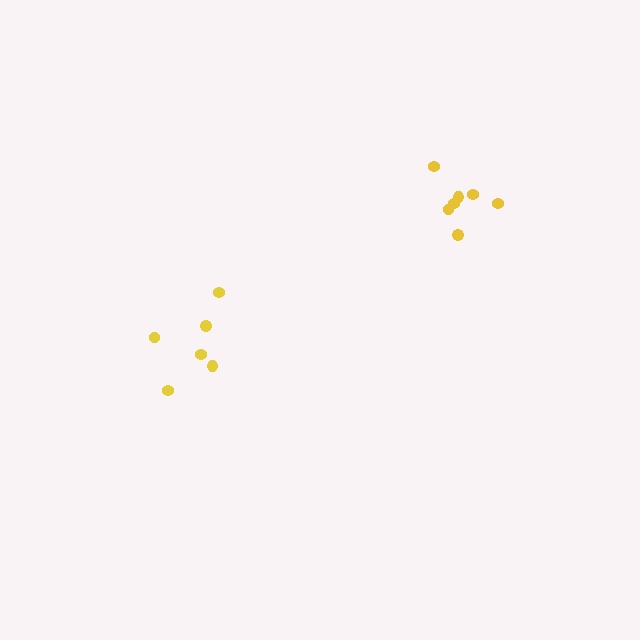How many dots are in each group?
Group 1: 6 dots, Group 2: 7 dots (13 total).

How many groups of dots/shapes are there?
There are 2 groups.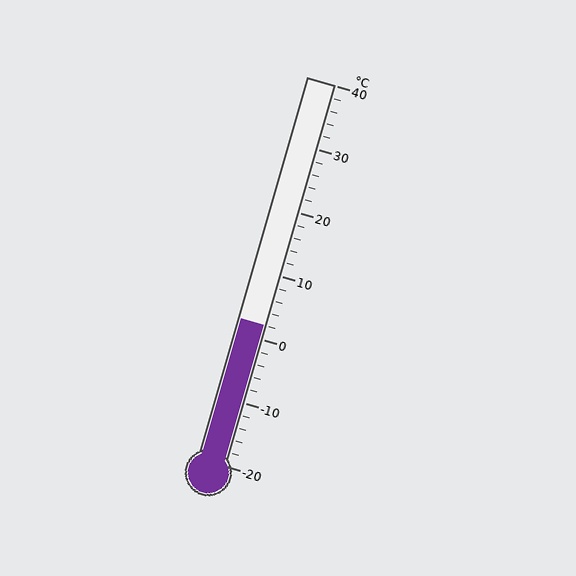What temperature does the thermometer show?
The thermometer shows approximately 2°C.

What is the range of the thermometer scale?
The thermometer scale ranges from -20°C to 40°C.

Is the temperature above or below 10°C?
The temperature is below 10°C.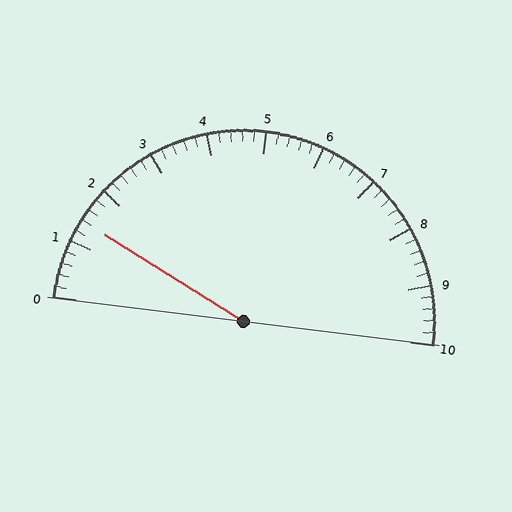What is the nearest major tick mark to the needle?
The nearest major tick mark is 1.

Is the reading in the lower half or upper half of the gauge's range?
The reading is in the lower half of the range (0 to 10).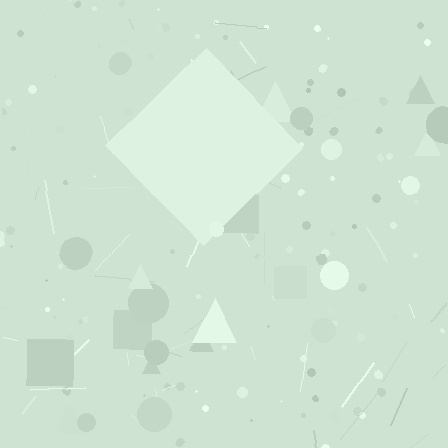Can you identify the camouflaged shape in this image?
The camouflaged shape is a diamond.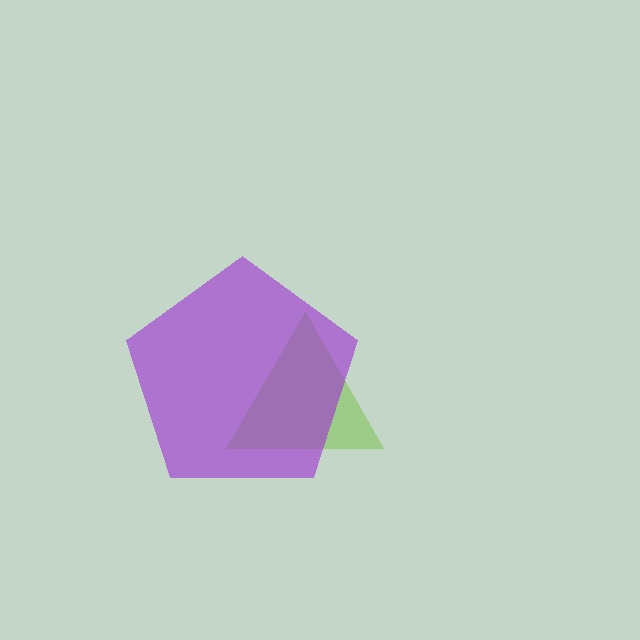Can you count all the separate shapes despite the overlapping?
Yes, there are 2 separate shapes.